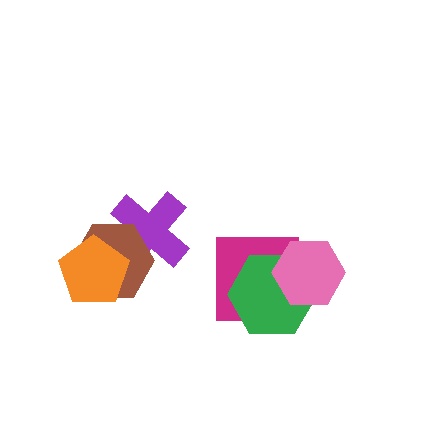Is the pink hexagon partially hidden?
No, no other shape covers it.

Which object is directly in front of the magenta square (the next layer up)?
The green hexagon is directly in front of the magenta square.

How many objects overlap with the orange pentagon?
2 objects overlap with the orange pentagon.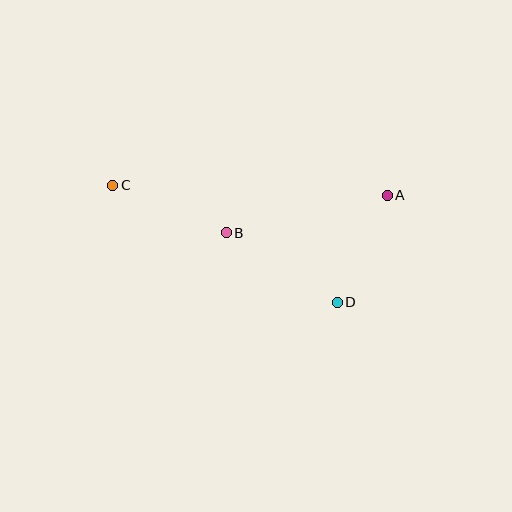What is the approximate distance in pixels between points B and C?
The distance between B and C is approximately 123 pixels.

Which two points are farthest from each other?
Points A and C are farthest from each other.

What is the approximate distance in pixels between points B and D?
The distance between B and D is approximately 131 pixels.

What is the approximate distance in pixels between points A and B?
The distance between A and B is approximately 165 pixels.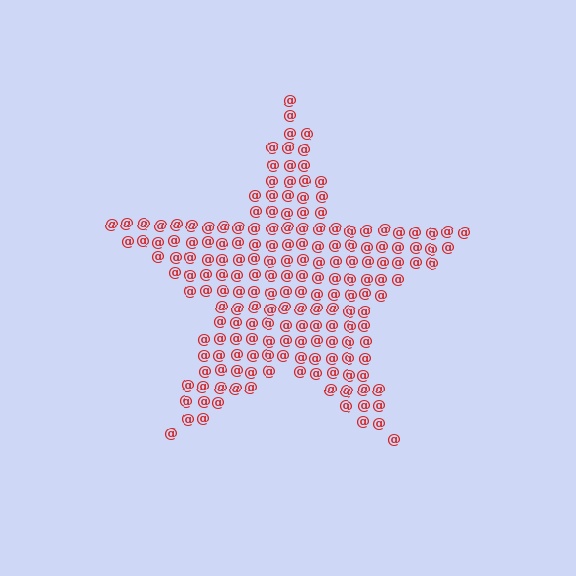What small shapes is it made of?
It is made of small at signs.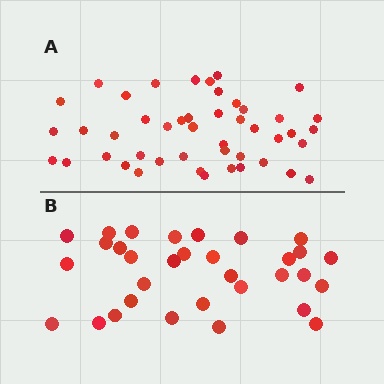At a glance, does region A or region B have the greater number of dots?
Region A (the top region) has more dots.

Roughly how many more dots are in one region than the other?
Region A has approximately 15 more dots than region B.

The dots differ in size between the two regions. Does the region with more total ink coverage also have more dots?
No. Region B has more total ink coverage because its dots are larger, but region A actually contains more individual dots. Total area can be misleading — the number of items is what matters here.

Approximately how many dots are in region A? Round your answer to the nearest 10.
About 50 dots. (The exact count is 46, which rounds to 50.)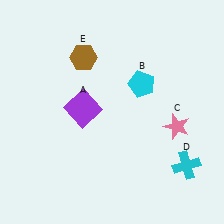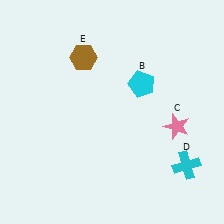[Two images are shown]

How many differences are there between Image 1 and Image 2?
There is 1 difference between the two images.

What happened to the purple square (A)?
The purple square (A) was removed in Image 2. It was in the top-left area of Image 1.